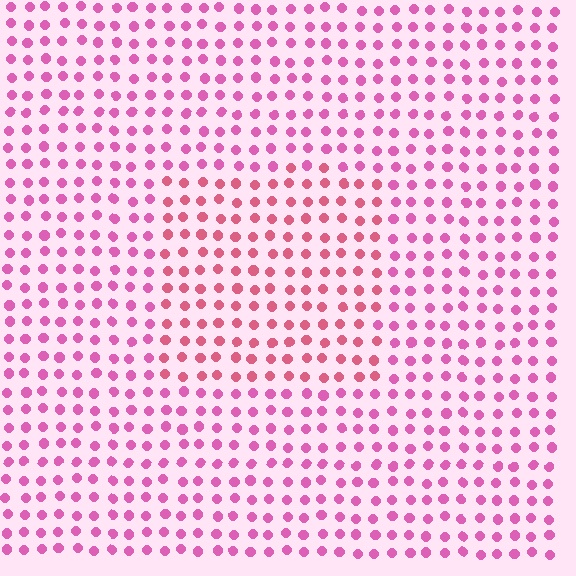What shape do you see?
I see a rectangle.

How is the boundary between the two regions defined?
The boundary is defined purely by a slight shift in hue (about 24 degrees). Spacing, size, and orientation are identical on both sides.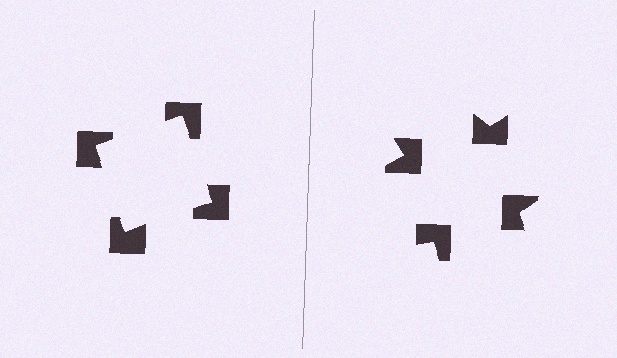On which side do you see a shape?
An illusory square appears on the left side. On the right side the wedge cuts are rotated, so no coherent shape forms.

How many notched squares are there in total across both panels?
8 — 4 on each side.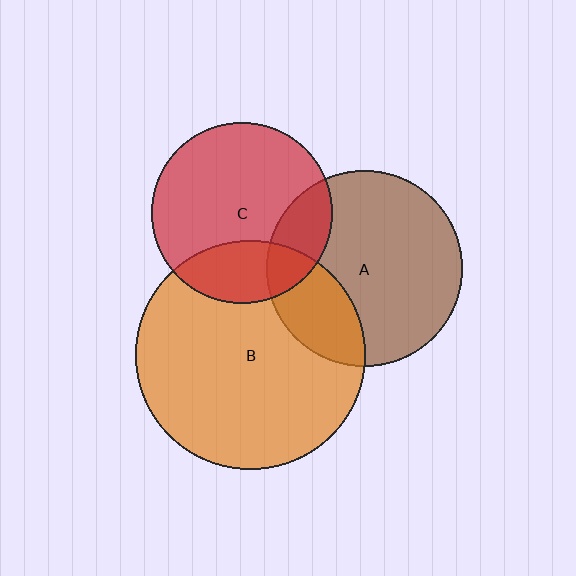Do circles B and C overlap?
Yes.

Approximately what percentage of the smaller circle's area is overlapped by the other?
Approximately 25%.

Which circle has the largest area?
Circle B (orange).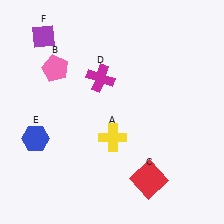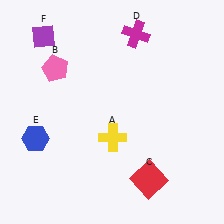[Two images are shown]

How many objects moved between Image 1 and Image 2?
1 object moved between the two images.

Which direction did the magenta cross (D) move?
The magenta cross (D) moved up.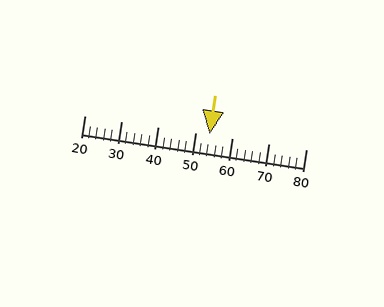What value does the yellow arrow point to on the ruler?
The yellow arrow points to approximately 54.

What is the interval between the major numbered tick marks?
The major tick marks are spaced 10 units apart.